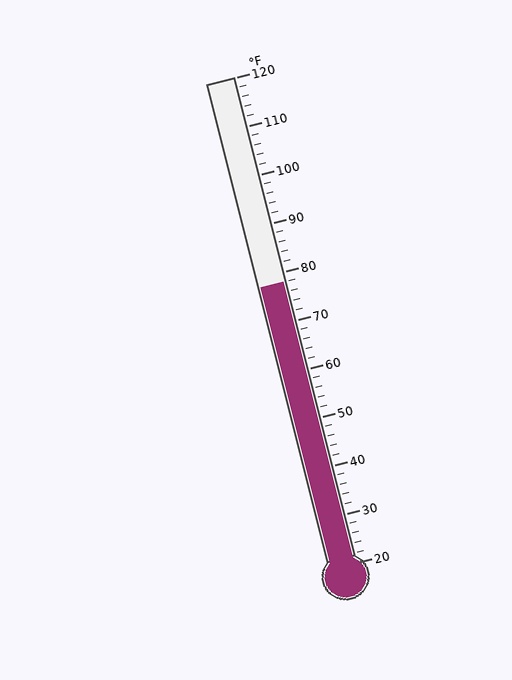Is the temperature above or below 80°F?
The temperature is below 80°F.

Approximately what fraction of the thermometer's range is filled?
The thermometer is filled to approximately 60% of its range.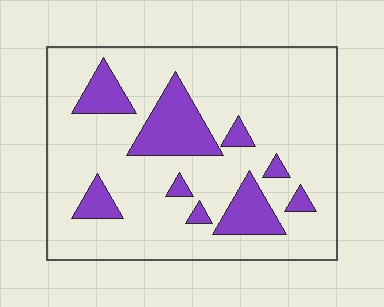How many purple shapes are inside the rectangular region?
9.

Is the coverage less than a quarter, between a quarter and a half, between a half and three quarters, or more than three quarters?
Less than a quarter.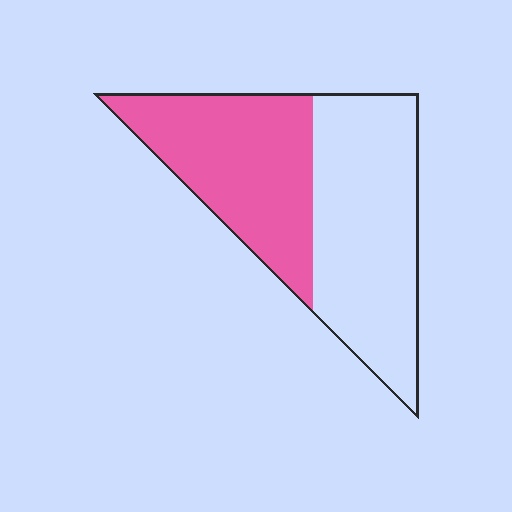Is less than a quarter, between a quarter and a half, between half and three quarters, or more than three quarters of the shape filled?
Between a quarter and a half.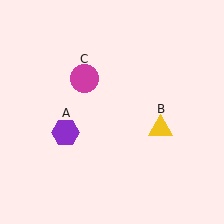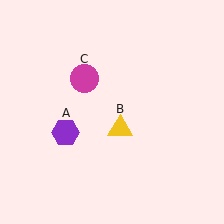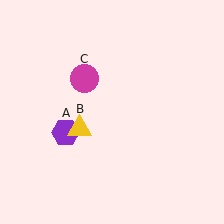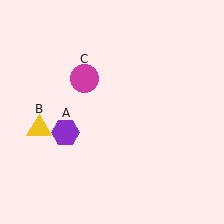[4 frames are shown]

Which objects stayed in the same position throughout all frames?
Purple hexagon (object A) and magenta circle (object C) remained stationary.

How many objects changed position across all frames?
1 object changed position: yellow triangle (object B).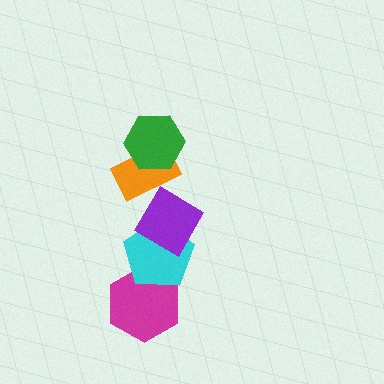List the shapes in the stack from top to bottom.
From top to bottom: the green hexagon, the orange rectangle, the purple diamond, the cyan pentagon, the magenta hexagon.